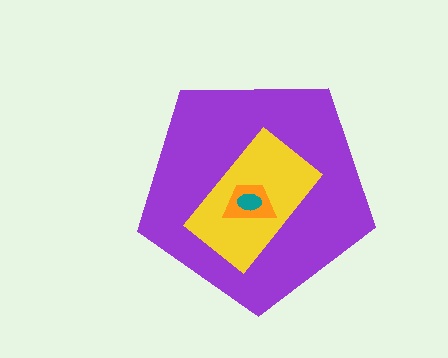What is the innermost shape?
The teal ellipse.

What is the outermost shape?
The purple pentagon.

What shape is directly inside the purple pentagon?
The yellow rectangle.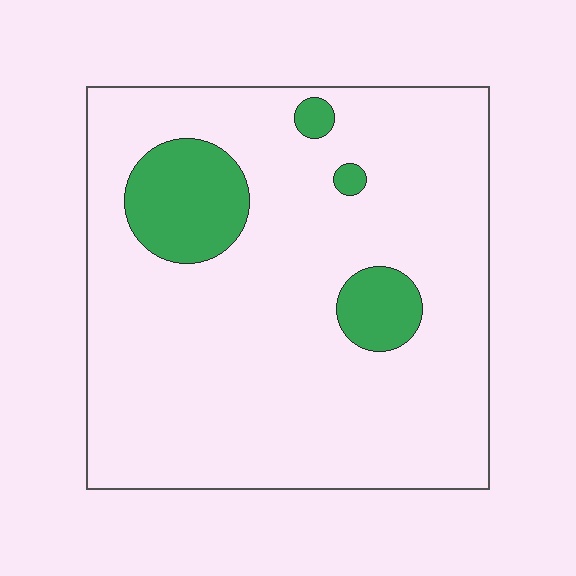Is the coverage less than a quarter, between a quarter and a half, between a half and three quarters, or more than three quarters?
Less than a quarter.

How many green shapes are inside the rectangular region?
4.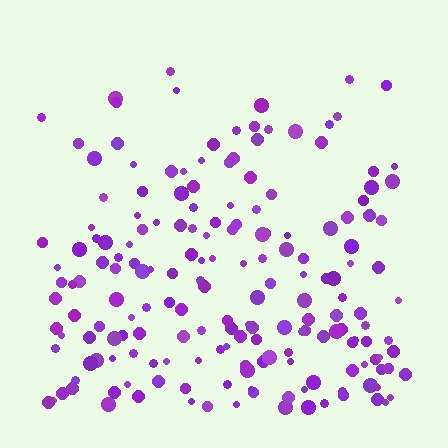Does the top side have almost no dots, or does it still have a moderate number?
Still a moderate number, just noticeably fewer than the bottom.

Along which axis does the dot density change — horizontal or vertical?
Vertical.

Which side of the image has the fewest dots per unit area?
The top.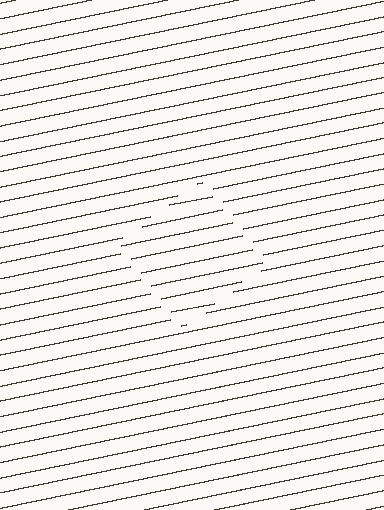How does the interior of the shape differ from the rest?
The interior of the shape contains the same grating, shifted by half a period — the contour is defined by the phase discontinuity where line-ends from the inner and outer gratings abut.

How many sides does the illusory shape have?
4 sides — the line-ends trace a square.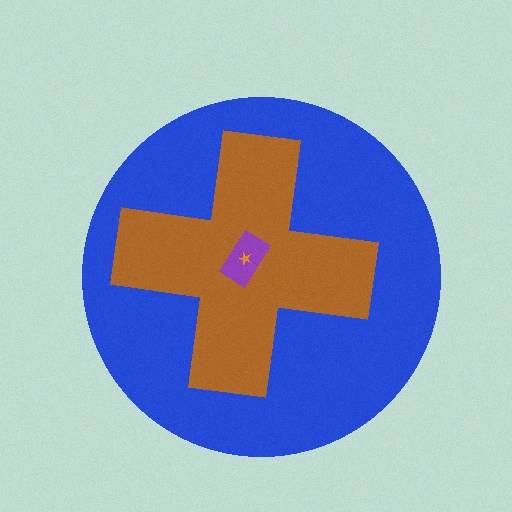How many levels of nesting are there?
4.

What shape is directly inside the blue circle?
The brown cross.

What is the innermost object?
The orange star.